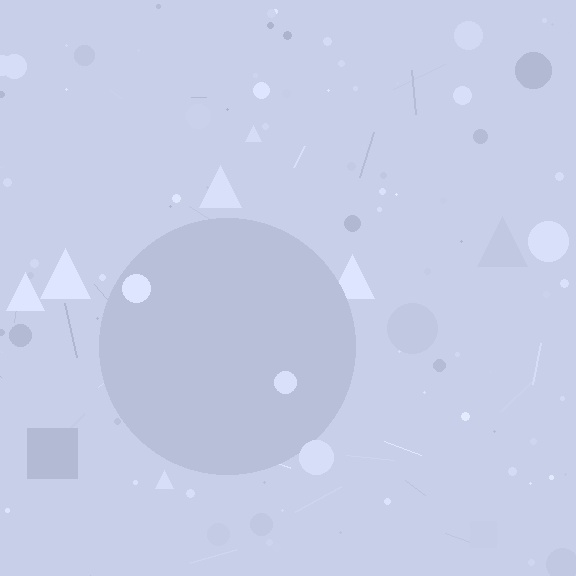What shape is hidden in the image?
A circle is hidden in the image.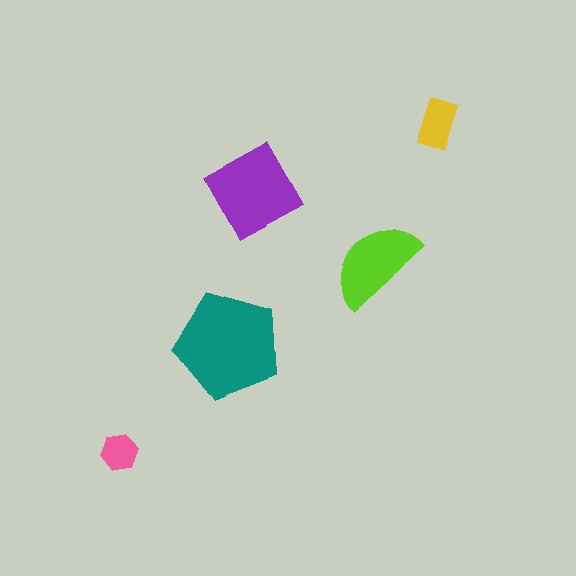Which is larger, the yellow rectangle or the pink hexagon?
The yellow rectangle.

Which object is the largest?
The teal pentagon.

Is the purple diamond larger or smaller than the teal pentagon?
Smaller.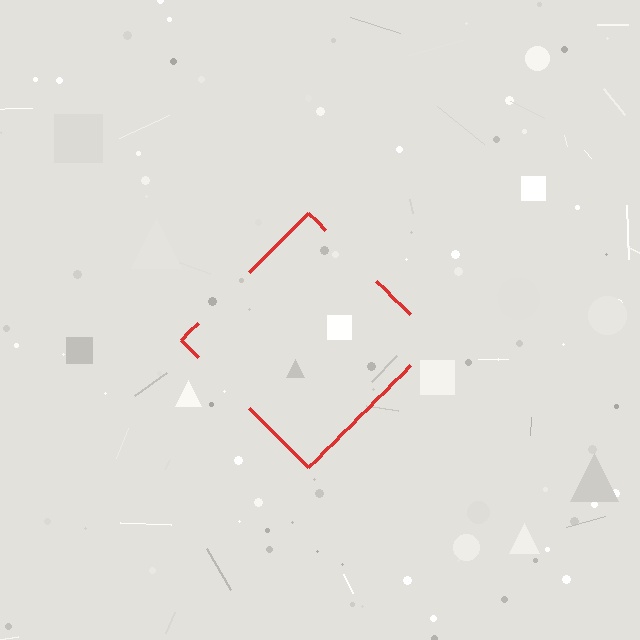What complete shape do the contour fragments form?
The contour fragments form a diamond.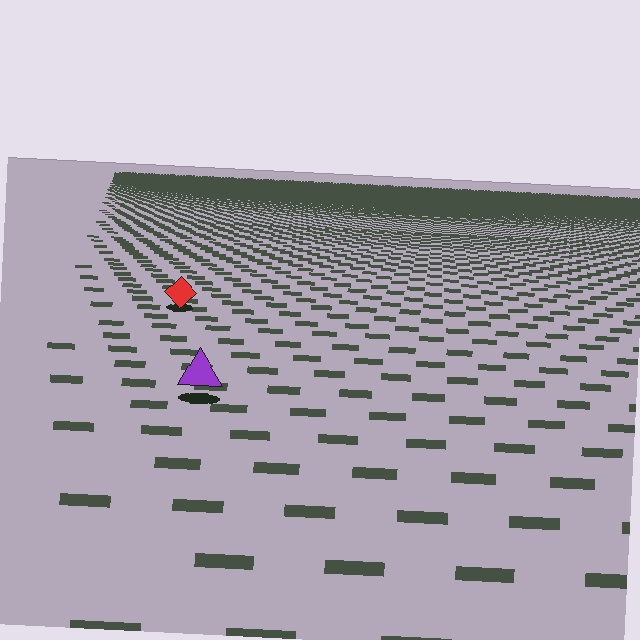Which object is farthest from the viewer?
The red diamond is farthest from the viewer. It appears smaller and the ground texture around it is denser.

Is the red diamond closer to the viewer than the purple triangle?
No. The purple triangle is closer — you can tell from the texture gradient: the ground texture is coarser near it.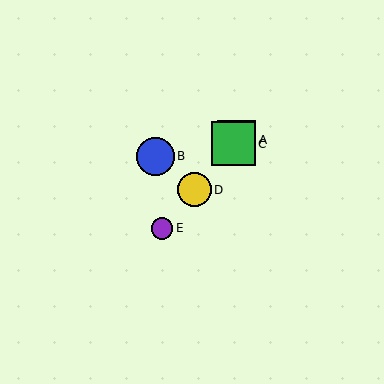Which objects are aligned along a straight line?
Objects A, C, D, E are aligned along a straight line.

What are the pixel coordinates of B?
Object B is at (155, 156).